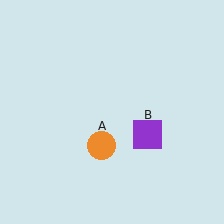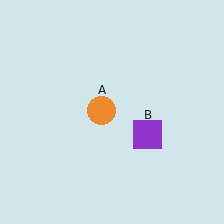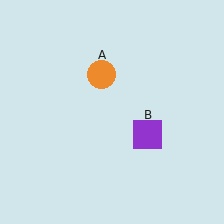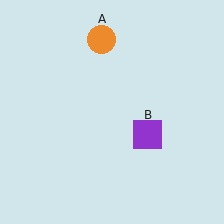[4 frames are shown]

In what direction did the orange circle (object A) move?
The orange circle (object A) moved up.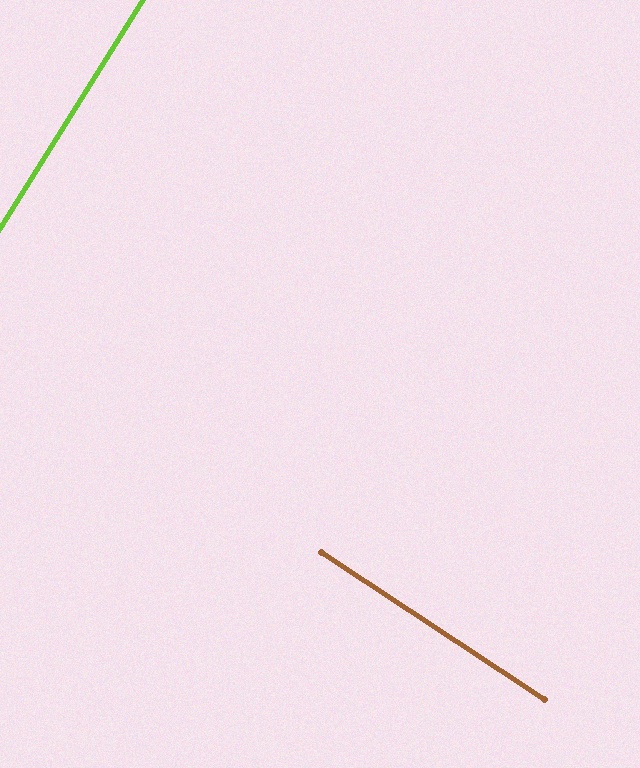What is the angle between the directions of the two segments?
Approximately 89 degrees.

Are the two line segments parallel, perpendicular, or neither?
Perpendicular — they meet at approximately 89°.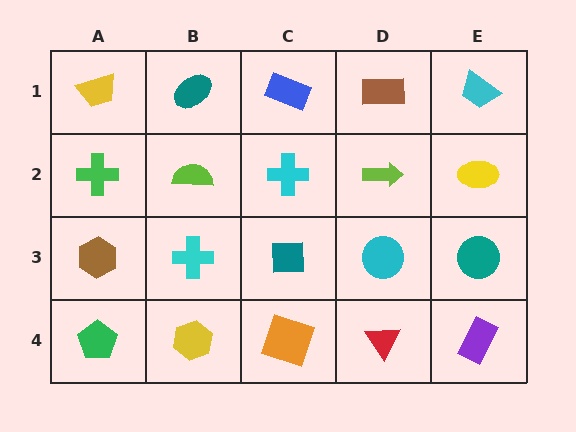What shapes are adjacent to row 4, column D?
A cyan circle (row 3, column D), an orange square (row 4, column C), a purple rectangle (row 4, column E).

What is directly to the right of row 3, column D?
A teal circle.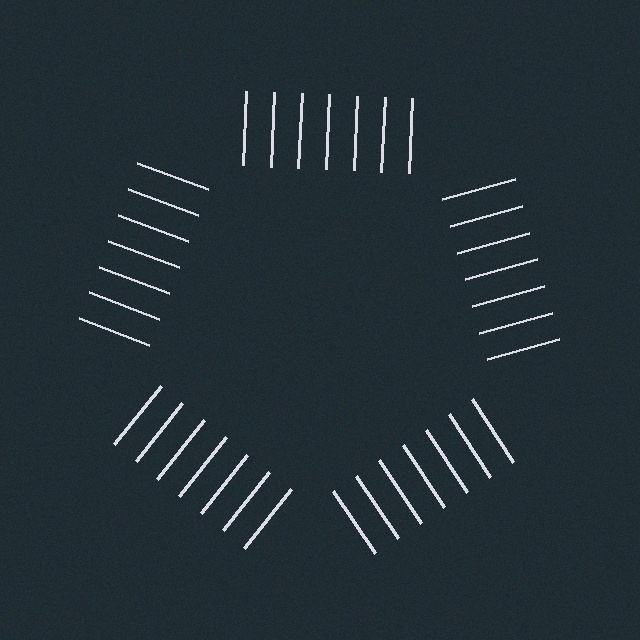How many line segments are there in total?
35 — 7 along each of the 5 edges.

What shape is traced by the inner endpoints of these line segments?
An illusory pentagon — the line segments terminate on its edges but no continuous stroke is drawn.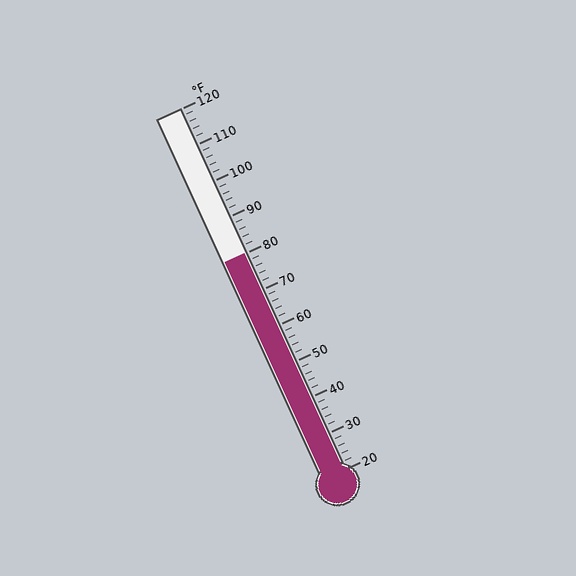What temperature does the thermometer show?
The thermometer shows approximately 80°F.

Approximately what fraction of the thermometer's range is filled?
The thermometer is filled to approximately 60% of its range.